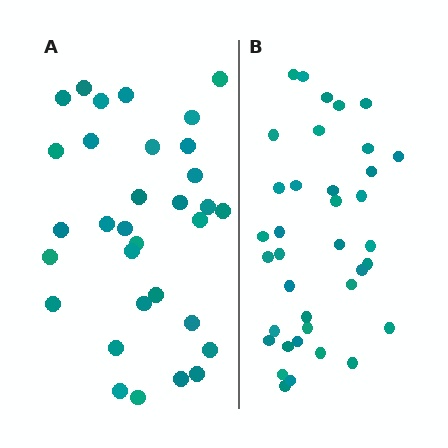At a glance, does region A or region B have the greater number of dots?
Region B (the right region) has more dots.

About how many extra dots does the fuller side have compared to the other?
Region B has about 5 more dots than region A.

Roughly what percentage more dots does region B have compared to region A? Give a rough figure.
About 15% more.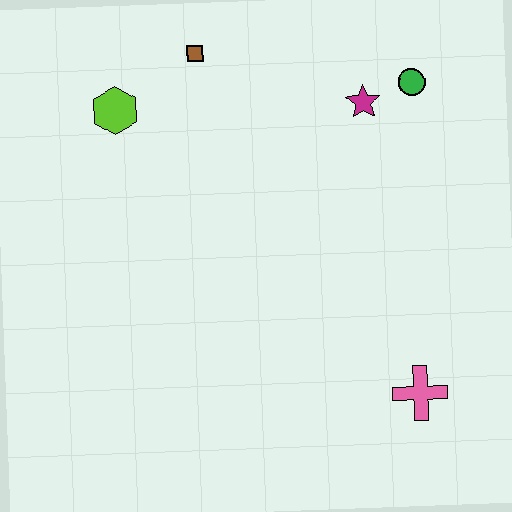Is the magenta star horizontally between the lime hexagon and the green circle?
Yes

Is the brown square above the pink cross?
Yes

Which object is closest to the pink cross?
The magenta star is closest to the pink cross.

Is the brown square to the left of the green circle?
Yes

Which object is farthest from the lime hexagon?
The pink cross is farthest from the lime hexagon.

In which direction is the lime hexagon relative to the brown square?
The lime hexagon is to the left of the brown square.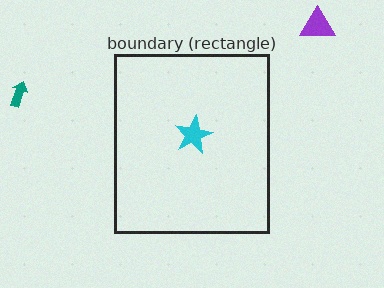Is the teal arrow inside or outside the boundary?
Outside.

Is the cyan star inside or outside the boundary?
Inside.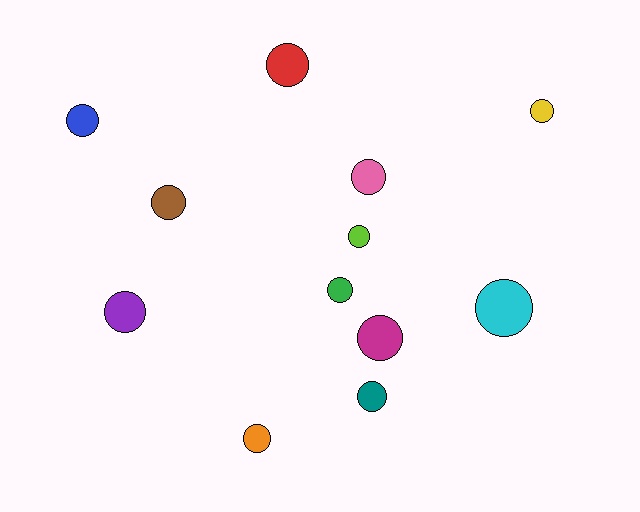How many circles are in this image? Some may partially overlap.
There are 12 circles.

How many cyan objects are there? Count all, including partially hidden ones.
There is 1 cyan object.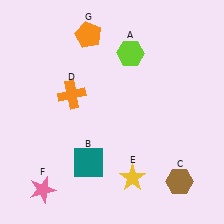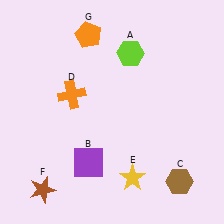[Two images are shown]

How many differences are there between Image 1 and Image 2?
There are 2 differences between the two images.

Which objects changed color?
B changed from teal to purple. F changed from pink to brown.